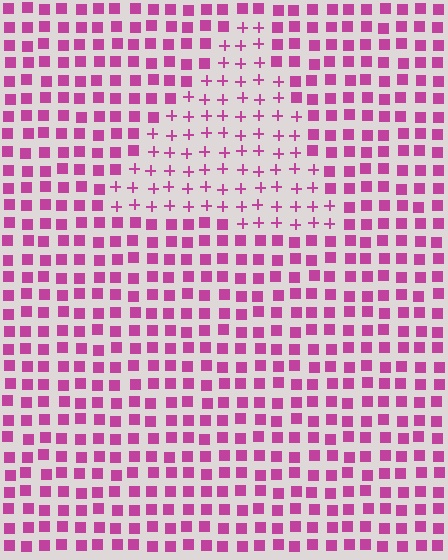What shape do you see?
I see a triangle.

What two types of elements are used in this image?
The image uses plus signs inside the triangle region and squares outside it.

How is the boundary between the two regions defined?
The boundary is defined by a change in element shape: plus signs inside vs. squares outside. All elements share the same color and spacing.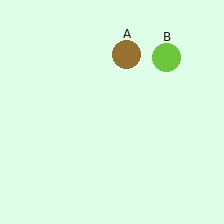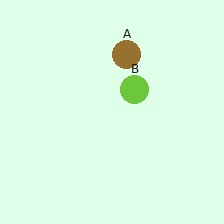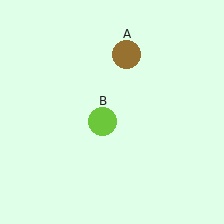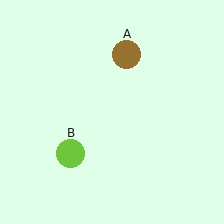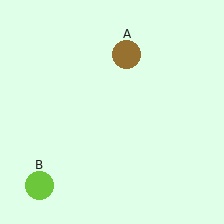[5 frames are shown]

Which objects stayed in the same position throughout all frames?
Brown circle (object A) remained stationary.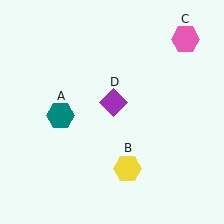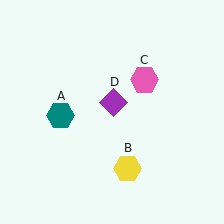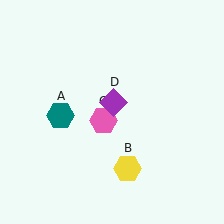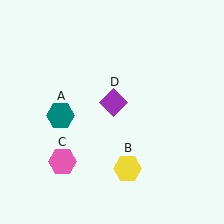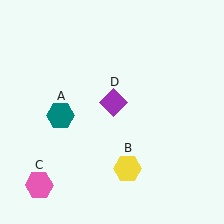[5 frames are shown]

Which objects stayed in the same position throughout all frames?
Teal hexagon (object A) and yellow hexagon (object B) and purple diamond (object D) remained stationary.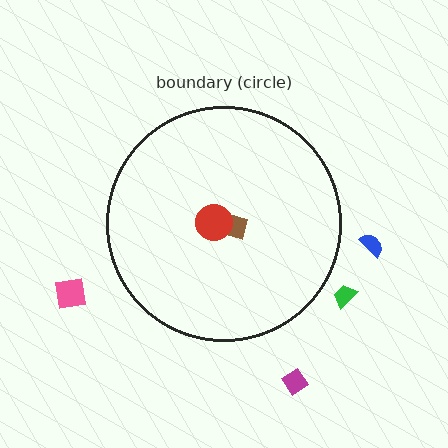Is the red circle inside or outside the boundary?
Inside.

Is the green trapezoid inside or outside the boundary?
Outside.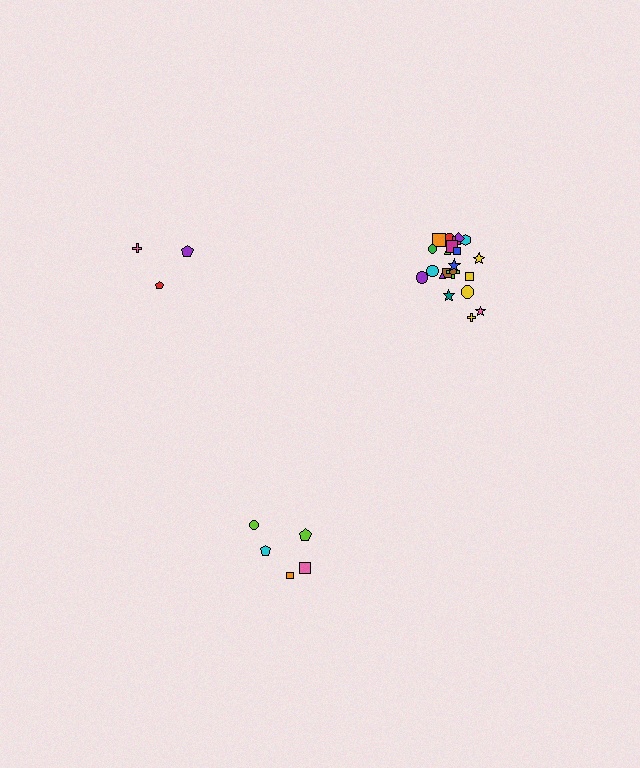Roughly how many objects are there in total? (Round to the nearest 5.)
Roughly 30 objects in total.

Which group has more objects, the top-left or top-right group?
The top-right group.